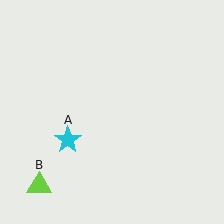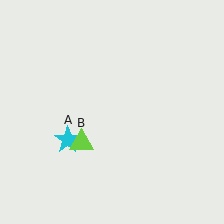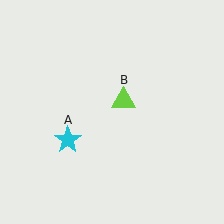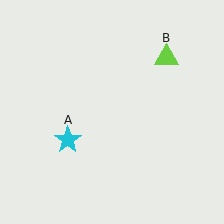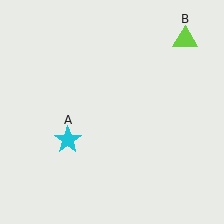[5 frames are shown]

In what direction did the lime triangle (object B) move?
The lime triangle (object B) moved up and to the right.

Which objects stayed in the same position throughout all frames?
Cyan star (object A) remained stationary.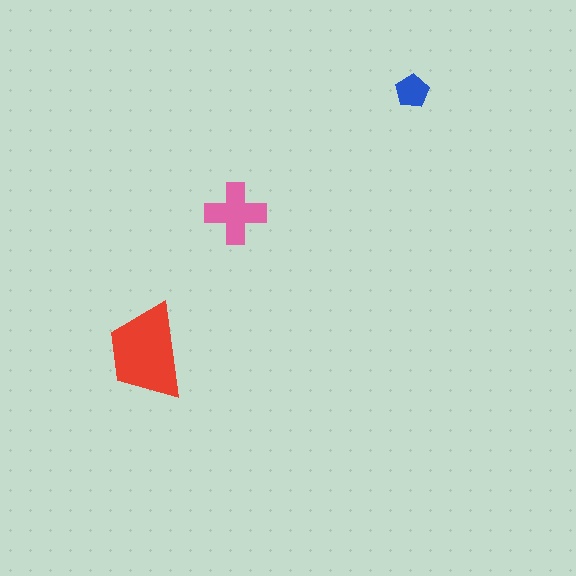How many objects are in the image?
There are 3 objects in the image.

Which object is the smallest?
The blue pentagon.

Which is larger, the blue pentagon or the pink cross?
The pink cross.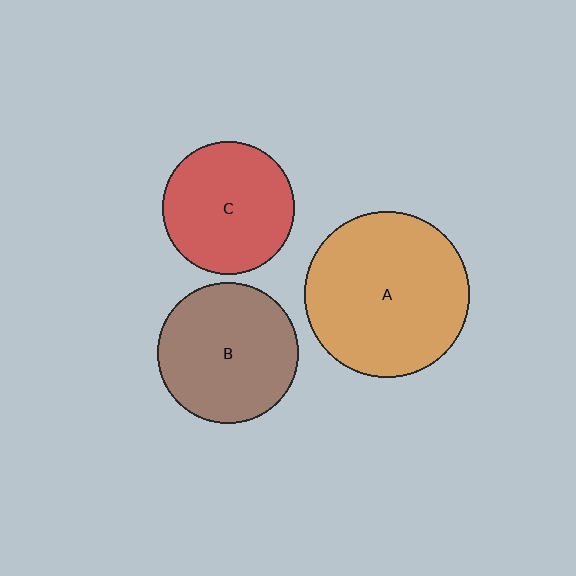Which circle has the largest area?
Circle A (orange).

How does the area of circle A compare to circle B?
Approximately 1.4 times.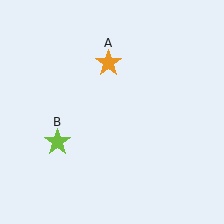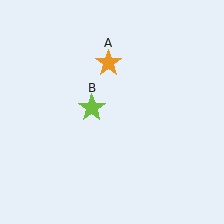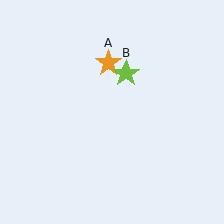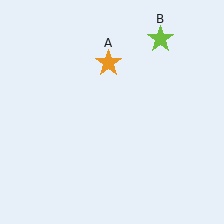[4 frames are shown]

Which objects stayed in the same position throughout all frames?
Orange star (object A) remained stationary.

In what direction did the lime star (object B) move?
The lime star (object B) moved up and to the right.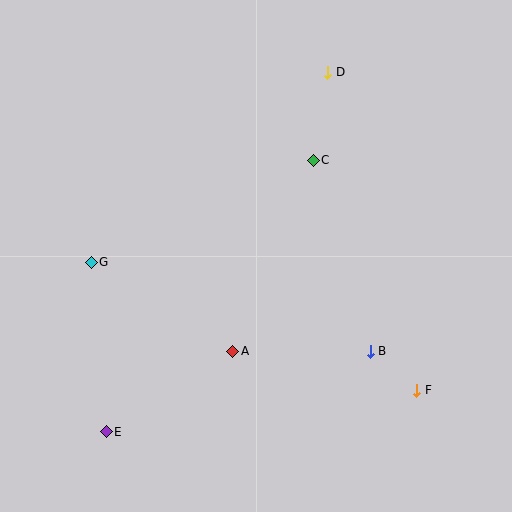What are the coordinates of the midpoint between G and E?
The midpoint between G and E is at (99, 347).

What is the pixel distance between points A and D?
The distance between A and D is 295 pixels.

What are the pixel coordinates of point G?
Point G is at (91, 262).